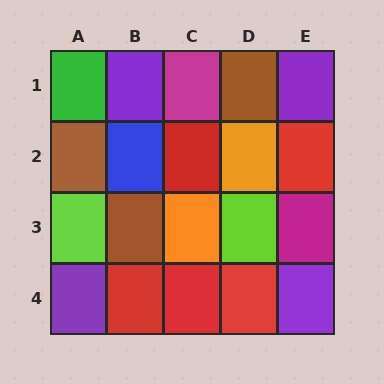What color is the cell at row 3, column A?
Lime.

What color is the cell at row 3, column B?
Brown.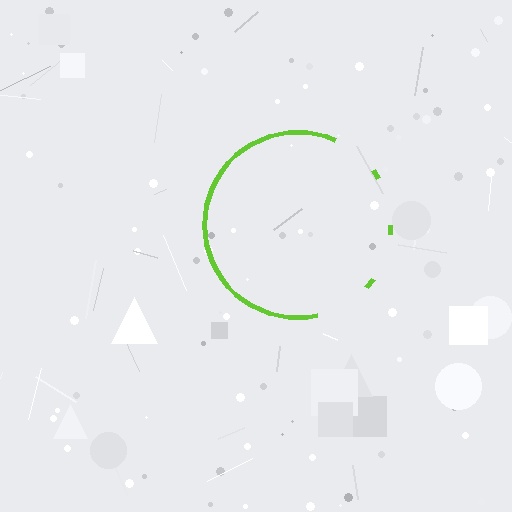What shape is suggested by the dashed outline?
The dashed outline suggests a circle.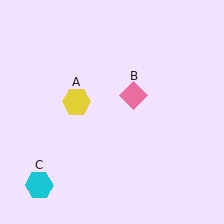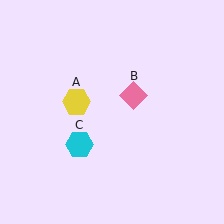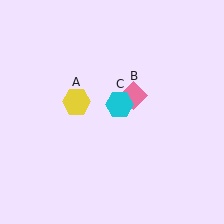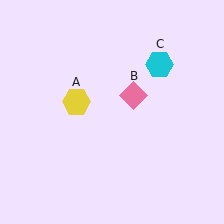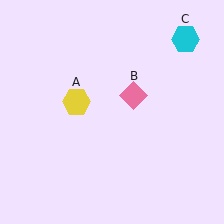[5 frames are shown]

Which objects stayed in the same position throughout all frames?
Yellow hexagon (object A) and pink diamond (object B) remained stationary.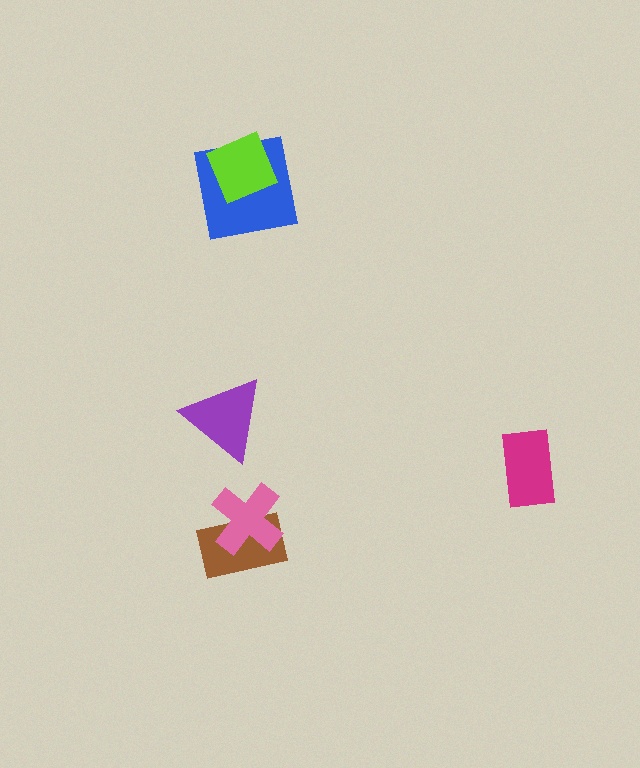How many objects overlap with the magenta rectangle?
0 objects overlap with the magenta rectangle.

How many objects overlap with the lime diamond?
1 object overlaps with the lime diamond.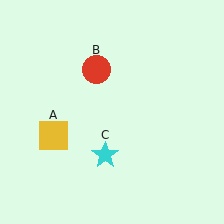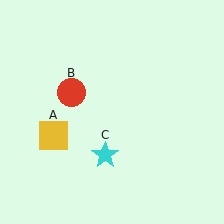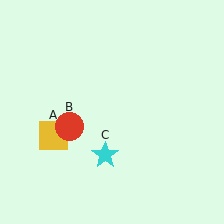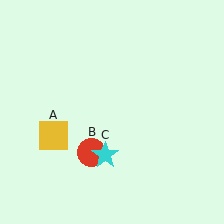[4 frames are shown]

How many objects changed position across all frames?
1 object changed position: red circle (object B).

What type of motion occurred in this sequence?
The red circle (object B) rotated counterclockwise around the center of the scene.